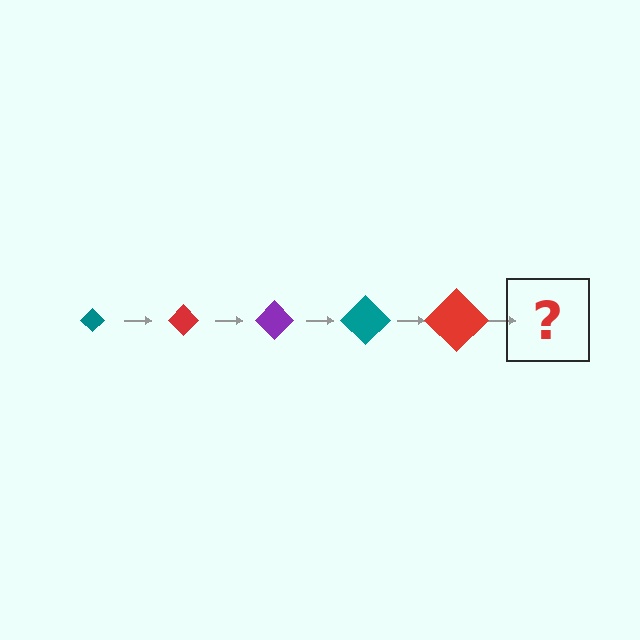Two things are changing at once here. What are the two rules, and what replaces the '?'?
The two rules are that the diamond grows larger each step and the color cycles through teal, red, and purple. The '?' should be a purple diamond, larger than the previous one.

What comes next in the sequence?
The next element should be a purple diamond, larger than the previous one.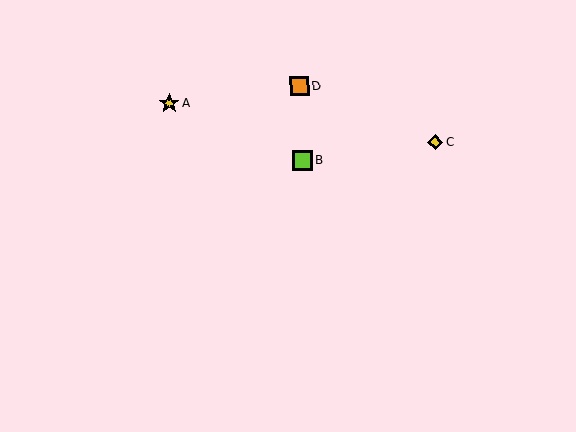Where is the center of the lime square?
The center of the lime square is at (303, 160).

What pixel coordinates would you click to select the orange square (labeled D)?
Click at (299, 86) to select the orange square D.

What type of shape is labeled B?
Shape B is a lime square.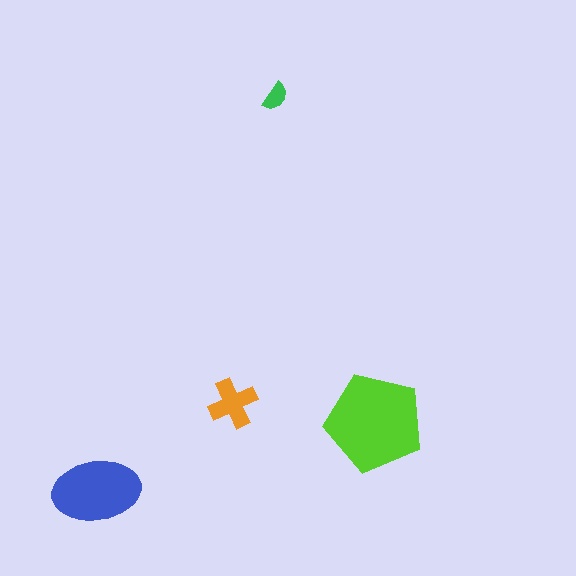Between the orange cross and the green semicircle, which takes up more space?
The orange cross.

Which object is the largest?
The lime pentagon.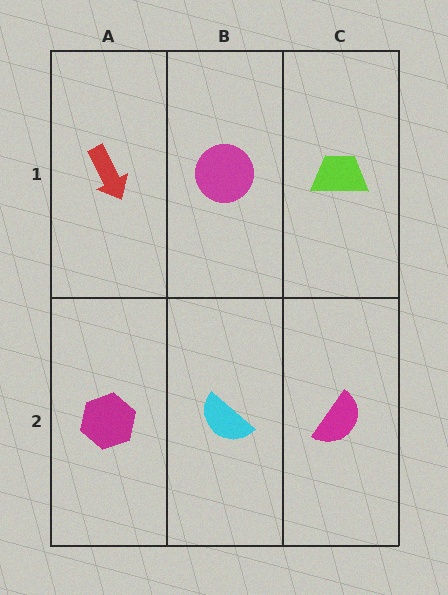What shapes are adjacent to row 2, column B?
A magenta circle (row 1, column B), a magenta hexagon (row 2, column A), a magenta semicircle (row 2, column C).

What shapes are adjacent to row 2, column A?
A red arrow (row 1, column A), a cyan semicircle (row 2, column B).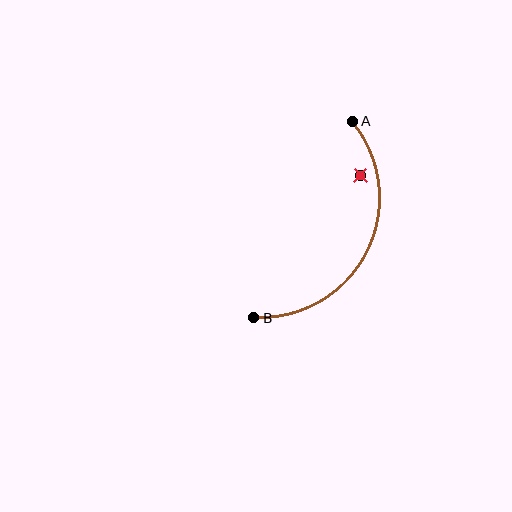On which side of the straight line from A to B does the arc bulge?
The arc bulges to the right of the straight line connecting A and B.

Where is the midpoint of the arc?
The arc midpoint is the point on the curve farthest from the straight line joining A and B. It sits to the right of that line.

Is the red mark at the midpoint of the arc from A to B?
No — the red mark does not lie on the arc at all. It sits slightly inside the curve.